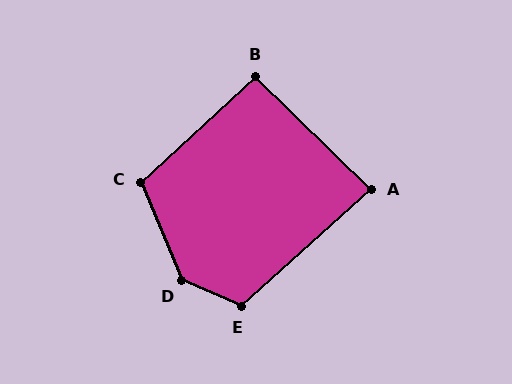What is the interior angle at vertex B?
Approximately 93 degrees (approximately right).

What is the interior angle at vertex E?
Approximately 114 degrees (obtuse).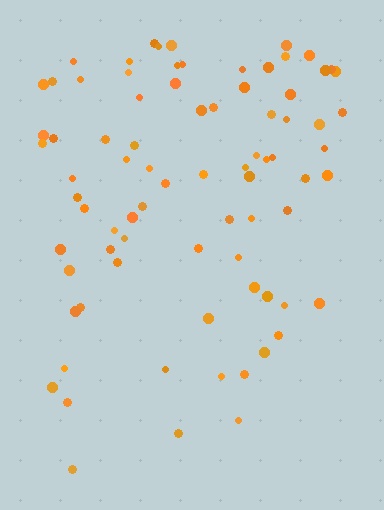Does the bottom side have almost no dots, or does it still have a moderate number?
Still a moderate number, just noticeably fewer than the top.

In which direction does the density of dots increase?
From bottom to top, with the top side densest.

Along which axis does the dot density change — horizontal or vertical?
Vertical.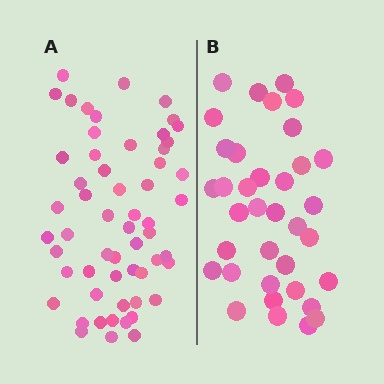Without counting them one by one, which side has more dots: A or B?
Region A (the left region) has more dots.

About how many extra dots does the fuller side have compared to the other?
Region A has approximately 20 more dots than region B.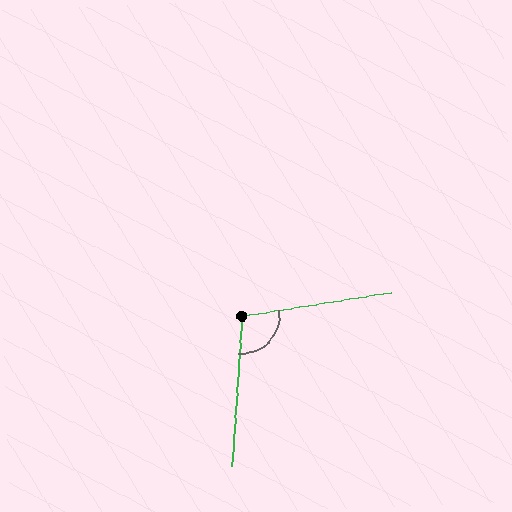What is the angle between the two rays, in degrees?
Approximately 103 degrees.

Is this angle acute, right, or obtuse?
It is obtuse.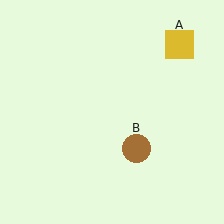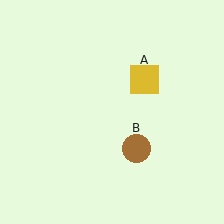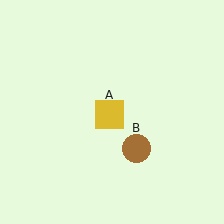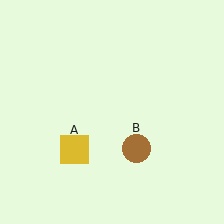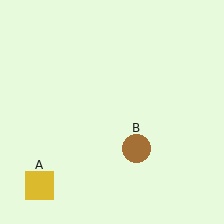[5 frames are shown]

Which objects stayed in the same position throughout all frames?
Brown circle (object B) remained stationary.